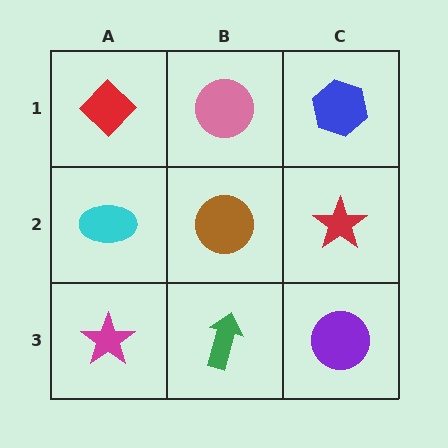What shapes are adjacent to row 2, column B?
A pink circle (row 1, column B), a green arrow (row 3, column B), a cyan ellipse (row 2, column A), a red star (row 2, column C).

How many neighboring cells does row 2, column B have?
4.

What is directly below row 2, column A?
A magenta star.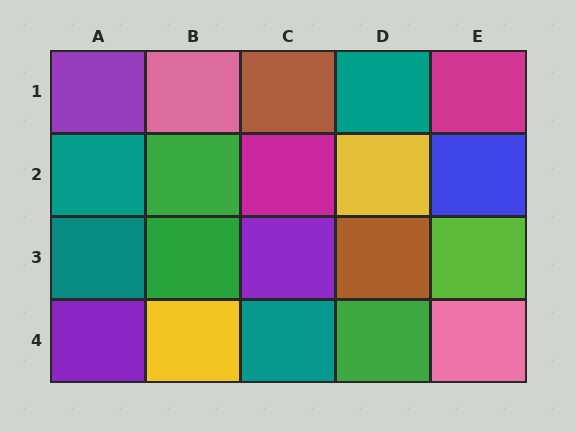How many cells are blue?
1 cell is blue.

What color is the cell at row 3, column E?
Lime.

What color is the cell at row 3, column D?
Brown.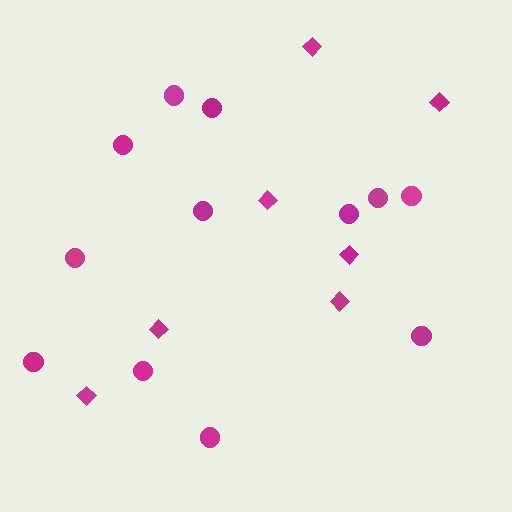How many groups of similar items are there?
There are 2 groups: one group of diamonds (7) and one group of circles (12).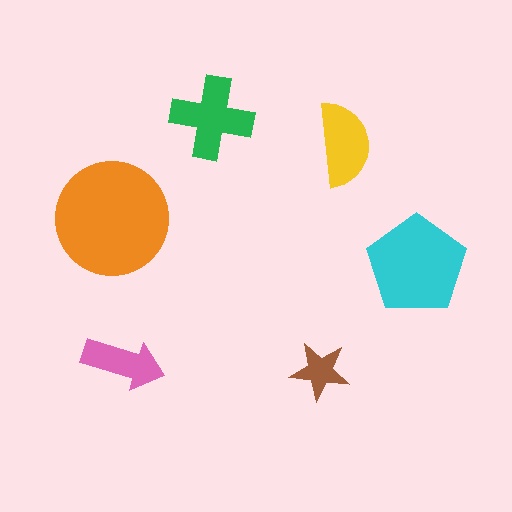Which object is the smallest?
The brown star.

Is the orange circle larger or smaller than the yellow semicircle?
Larger.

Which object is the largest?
The orange circle.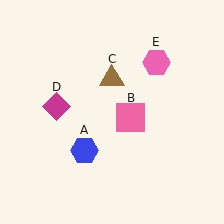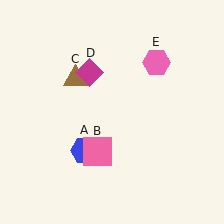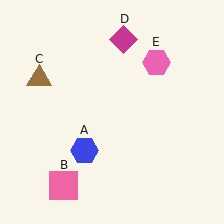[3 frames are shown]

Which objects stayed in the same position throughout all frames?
Blue hexagon (object A) and pink hexagon (object E) remained stationary.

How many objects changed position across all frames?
3 objects changed position: pink square (object B), brown triangle (object C), magenta diamond (object D).